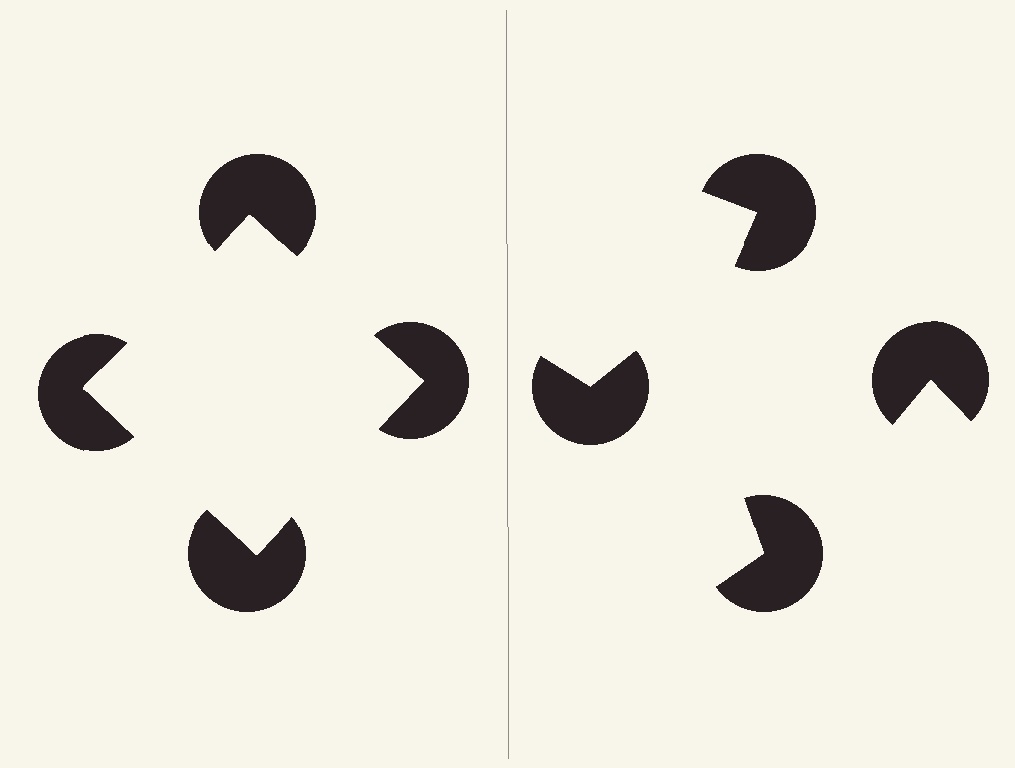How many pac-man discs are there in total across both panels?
8 — 4 on each side.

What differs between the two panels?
The pac-man discs are positioned identically on both sides; only the wedge orientations differ. On the left they align to a square; on the right they are misaligned.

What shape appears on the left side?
An illusory square.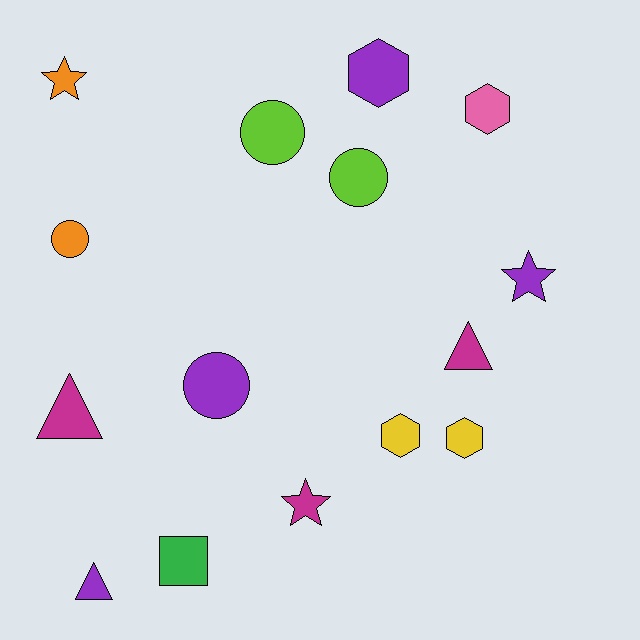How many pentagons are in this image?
There are no pentagons.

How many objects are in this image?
There are 15 objects.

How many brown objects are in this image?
There are no brown objects.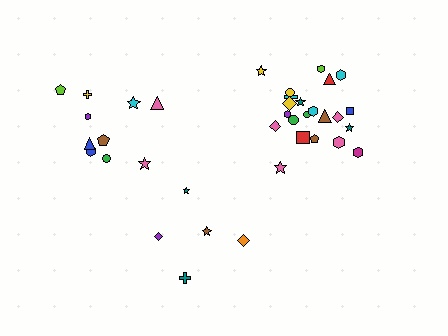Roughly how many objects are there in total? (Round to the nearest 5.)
Roughly 35 objects in total.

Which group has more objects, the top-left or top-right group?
The top-right group.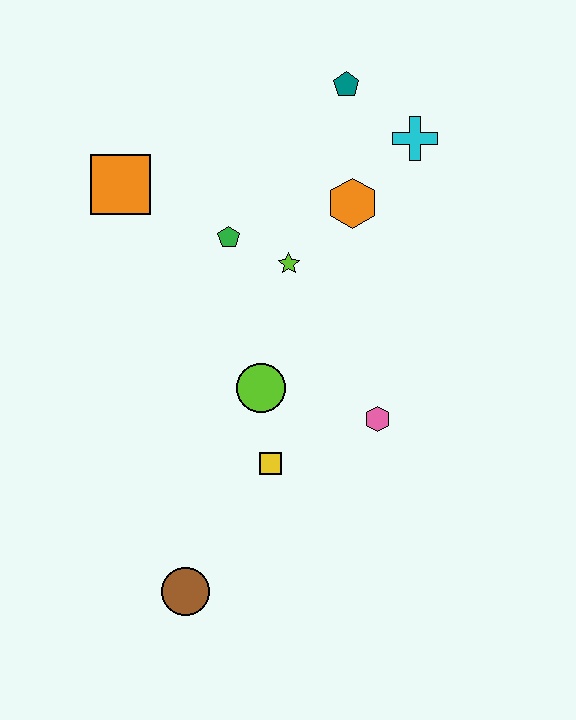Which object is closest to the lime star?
The green pentagon is closest to the lime star.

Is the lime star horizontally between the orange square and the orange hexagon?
Yes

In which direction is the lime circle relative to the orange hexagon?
The lime circle is below the orange hexagon.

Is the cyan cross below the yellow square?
No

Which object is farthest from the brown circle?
The teal pentagon is farthest from the brown circle.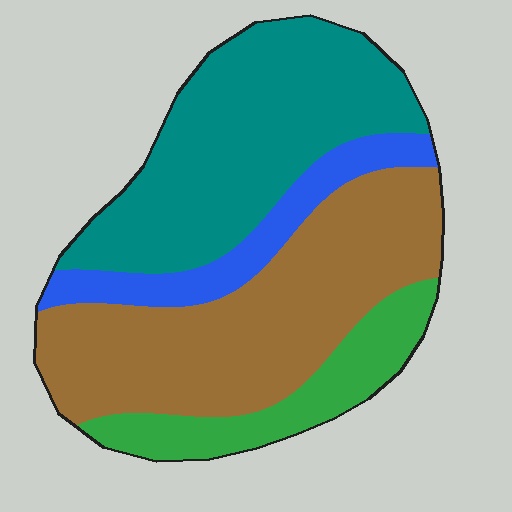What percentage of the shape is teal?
Teal takes up about three eighths (3/8) of the shape.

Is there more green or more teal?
Teal.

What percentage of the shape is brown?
Brown covers roughly 40% of the shape.